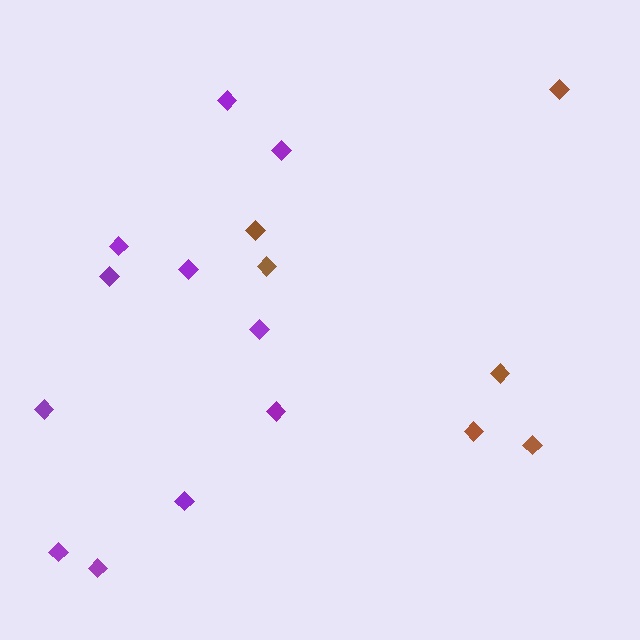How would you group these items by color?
There are 2 groups: one group of purple diamonds (11) and one group of brown diamonds (6).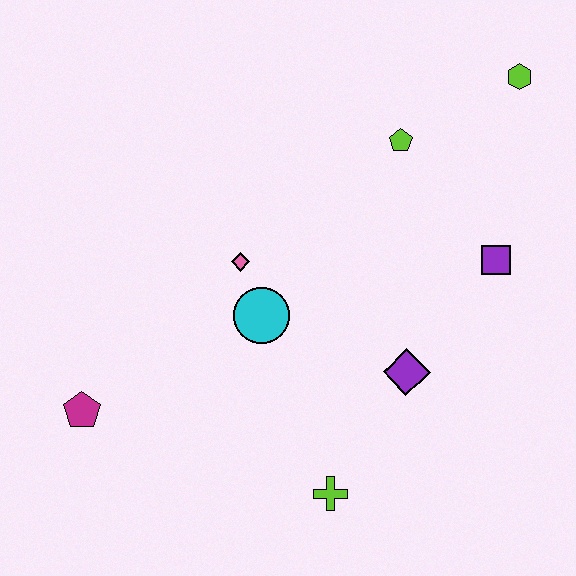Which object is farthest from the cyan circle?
The lime hexagon is farthest from the cyan circle.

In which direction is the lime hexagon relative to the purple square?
The lime hexagon is above the purple square.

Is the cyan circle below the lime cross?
No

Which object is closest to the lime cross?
The purple diamond is closest to the lime cross.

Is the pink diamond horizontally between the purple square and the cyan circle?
No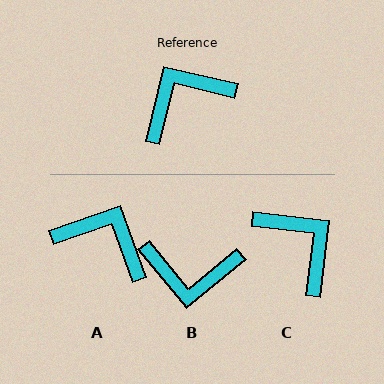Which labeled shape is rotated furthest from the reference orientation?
B, about 143 degrees away.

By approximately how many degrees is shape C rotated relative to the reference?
Approximately 83 degrees clockwise.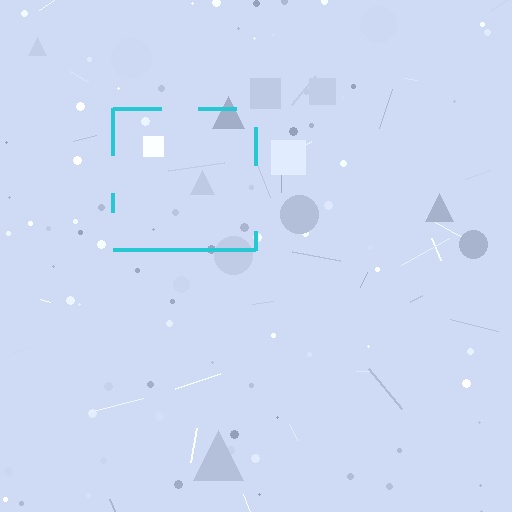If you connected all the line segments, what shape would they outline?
They would outline a square.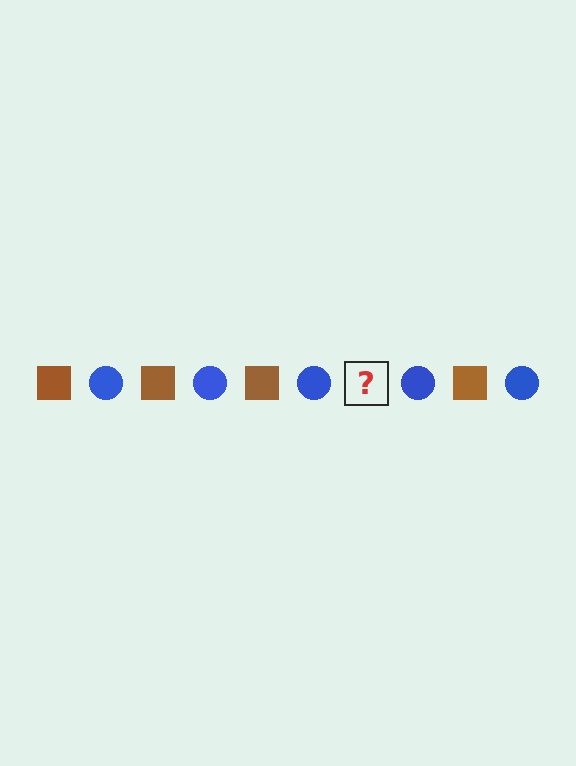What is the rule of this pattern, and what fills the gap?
The rule is that the pattern alternates between brown square and blue circle. The gap should be filled with a brown square.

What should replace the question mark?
The question mark should be replaced with a brown square.